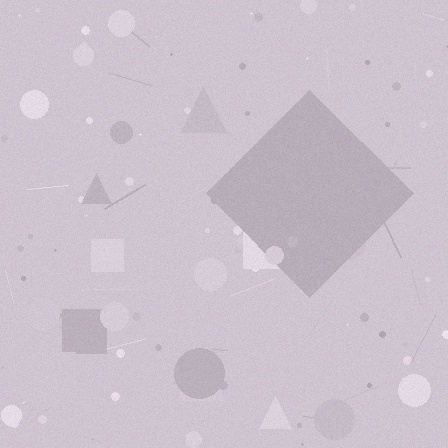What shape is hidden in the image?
A diamond is hidden in the image.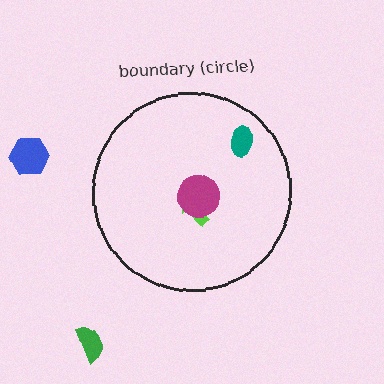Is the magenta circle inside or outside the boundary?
Inside.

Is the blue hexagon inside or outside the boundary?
Outside.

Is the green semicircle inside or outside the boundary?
Outside.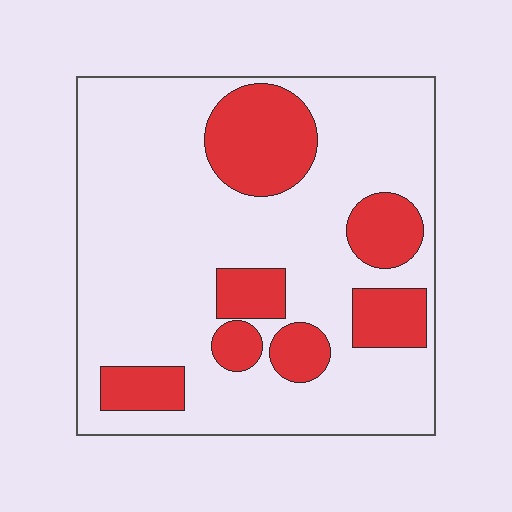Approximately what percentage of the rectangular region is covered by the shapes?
Approximately 25%.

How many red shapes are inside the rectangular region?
7.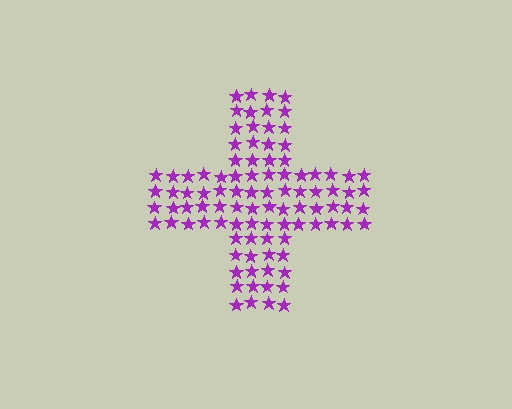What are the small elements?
The small elements are stars.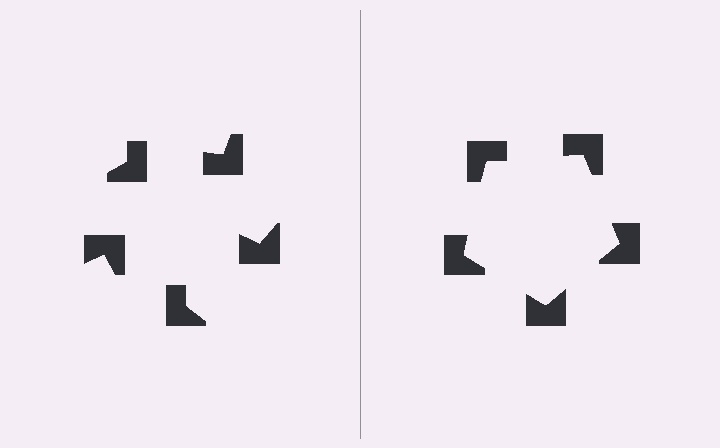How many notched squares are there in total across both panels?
10 — 5 on each side.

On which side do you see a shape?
An illusory pentagon appears on the right side. On the left side the wedge cuts are rotated, so no coherent shape forms.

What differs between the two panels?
The notched squares are positioned identically on both sides; only the wedge orientations differ. On the right they align to a pentagon; on the left they are misaligned.